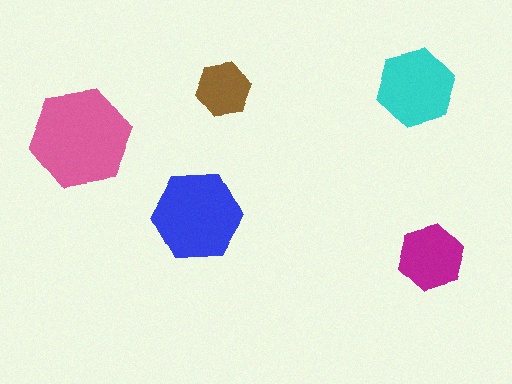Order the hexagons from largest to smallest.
the pink one, the blue one, the cyan one, the magenta one, the brown one.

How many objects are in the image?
There are 5 objects in the image.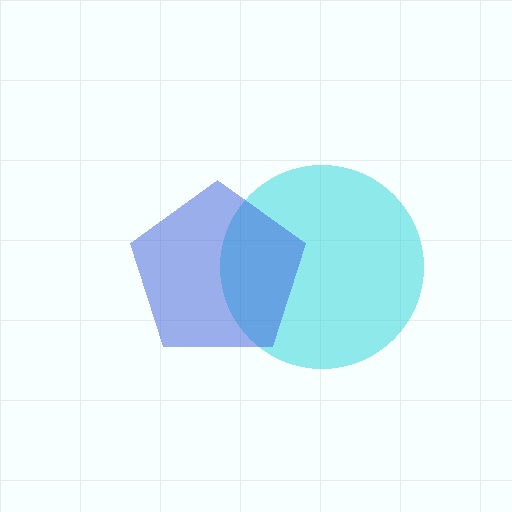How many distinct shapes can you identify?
There are 2 distinct shapes: a cyan circle, a blue pentagon.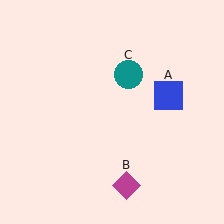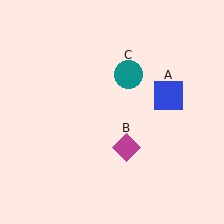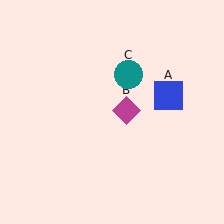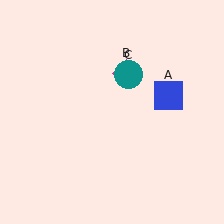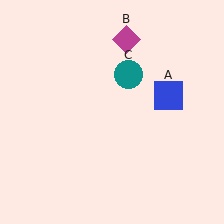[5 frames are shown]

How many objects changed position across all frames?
1 object changed position: magenta diamond (object B).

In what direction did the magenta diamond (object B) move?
The magenta diamond (object B) moved up.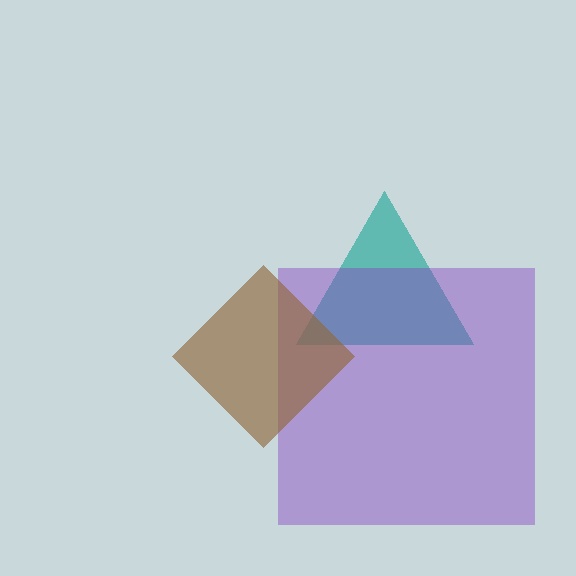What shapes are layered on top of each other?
The layered shapes are: a teal triangle, a purple square, a brown diamond.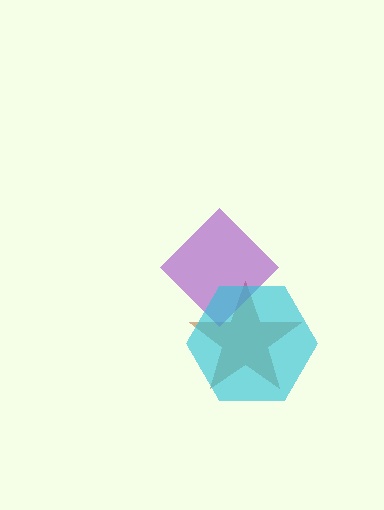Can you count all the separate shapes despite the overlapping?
Yes, there are 3 separate shapes.